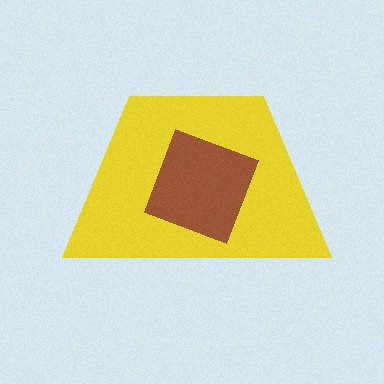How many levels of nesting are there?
2.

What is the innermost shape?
The brown diamond.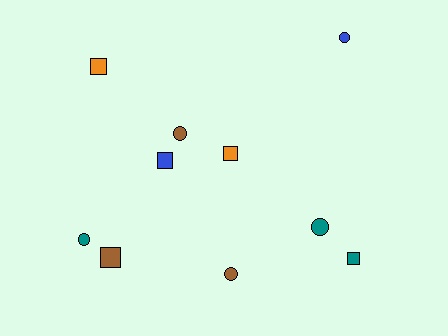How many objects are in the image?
There are 10 objects.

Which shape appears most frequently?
Square, with 5 objects.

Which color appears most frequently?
Teal, with 3 objects.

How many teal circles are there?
There are 2 teal circles.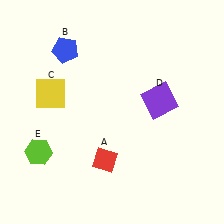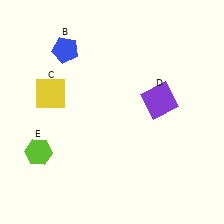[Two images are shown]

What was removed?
The red diamond (A) was removed in Image 2.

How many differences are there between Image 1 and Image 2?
There is 1 difference between the two images.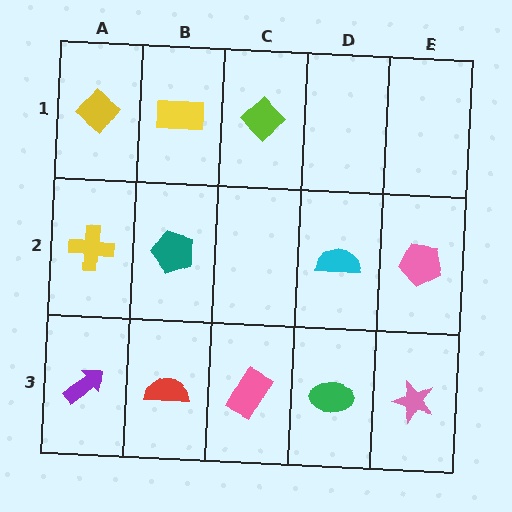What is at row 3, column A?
A purple arrow.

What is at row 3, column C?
A pink rectangle.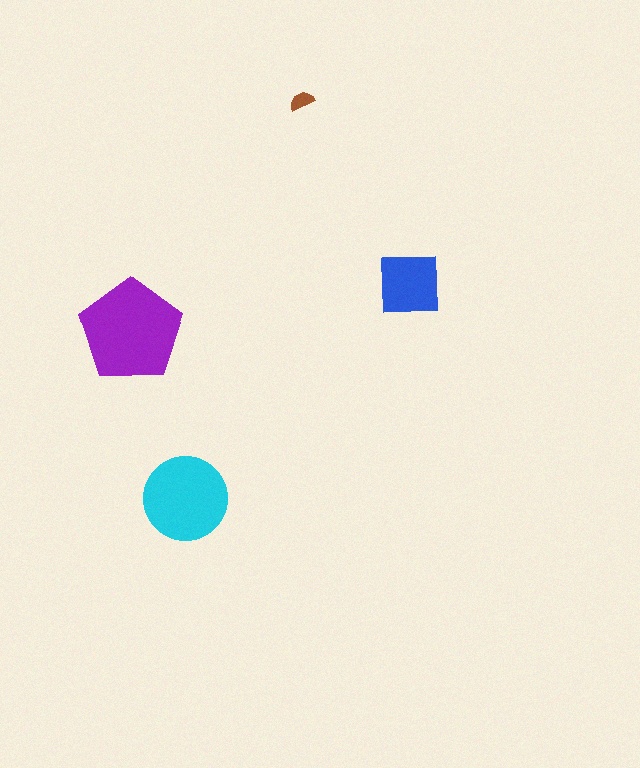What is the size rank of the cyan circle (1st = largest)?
2nd.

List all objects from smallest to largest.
The brown semicircle, the blue square, the cyan circle, the purple pentagon.